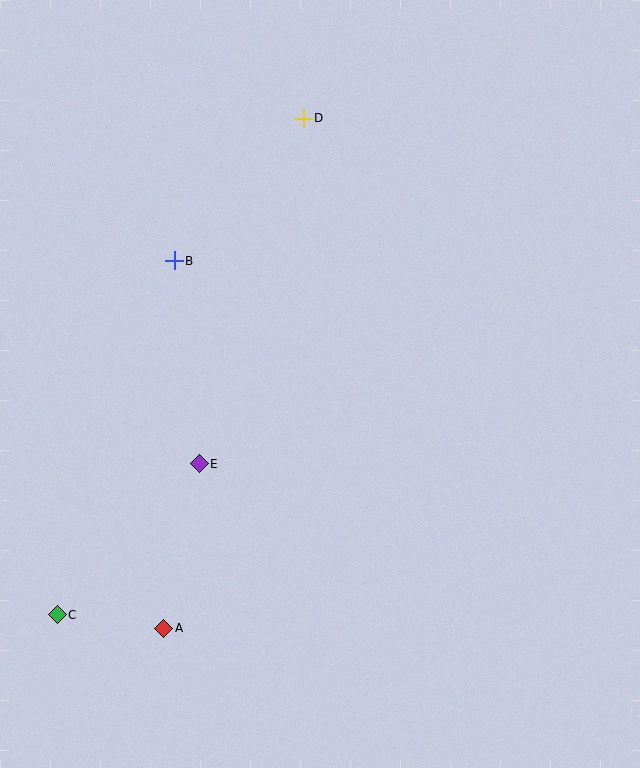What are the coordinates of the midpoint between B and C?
The midpoint between B and C is at (116, 438).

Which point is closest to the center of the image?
Point E at (199, 464) is closest to the center.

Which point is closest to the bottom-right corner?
Point A is closest to the bottom-right corner.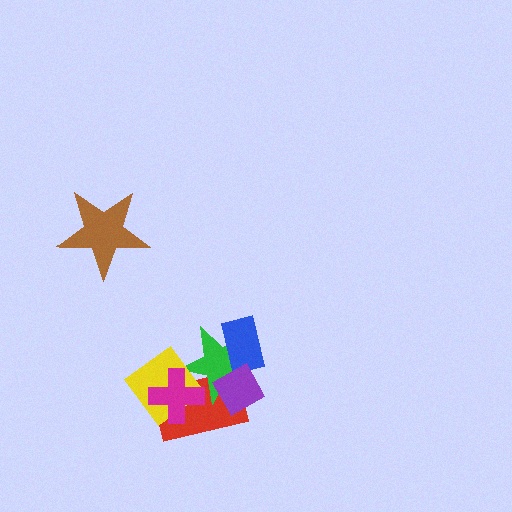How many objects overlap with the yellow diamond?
3 objects overlap with the yellow diamond.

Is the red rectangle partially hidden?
Yes, it is partially covered by another shape.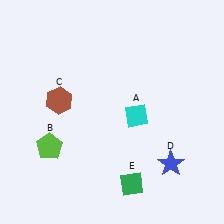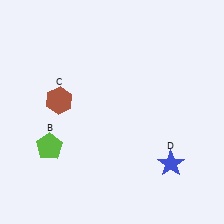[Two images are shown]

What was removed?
The cyan diamond (A), the green diamond (E) were removed in Image 2.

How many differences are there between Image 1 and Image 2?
There are 2 differences between the two images.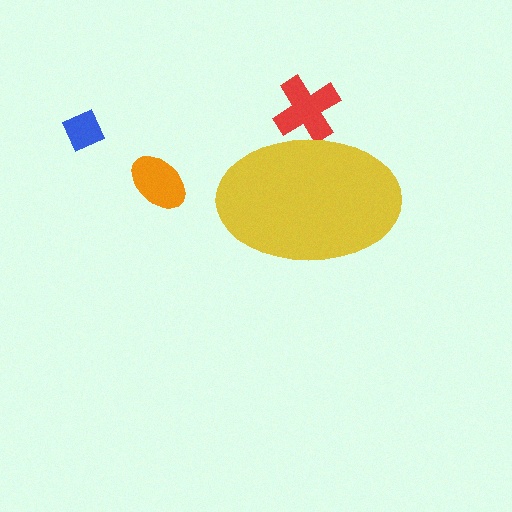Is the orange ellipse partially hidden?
No, the orange ellipse is fully visible.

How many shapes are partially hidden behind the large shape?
1 shape is partially hidden.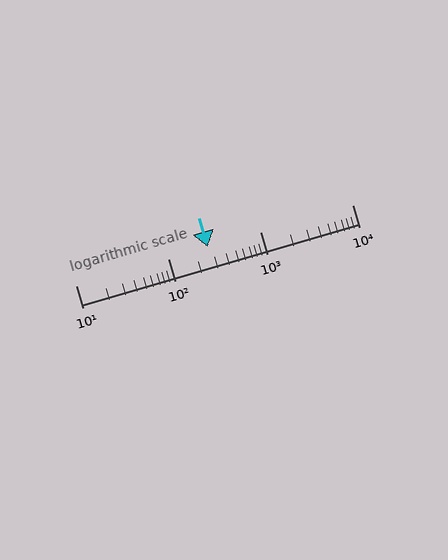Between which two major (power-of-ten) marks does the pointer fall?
The pointer is between 100 and 1000.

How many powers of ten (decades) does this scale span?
The scale spans 3 decades, from 10 to 10000.